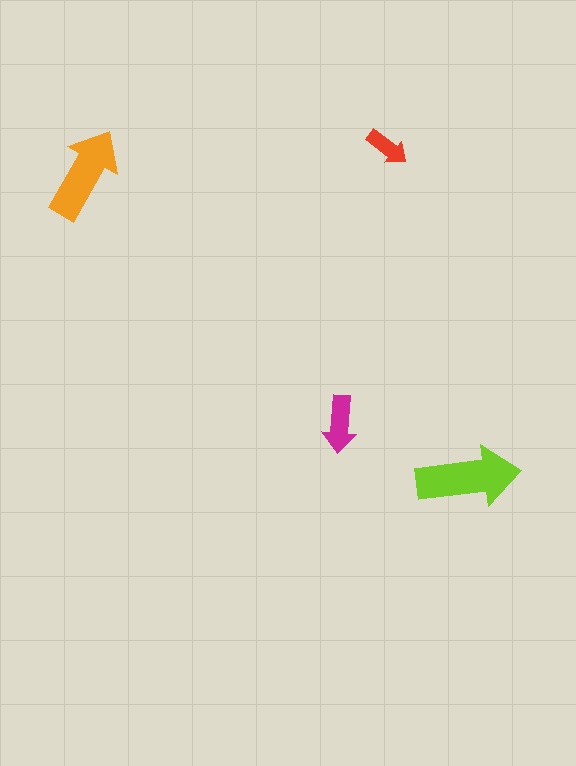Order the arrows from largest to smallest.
the lime one, the orange one, the magenta one, the red one.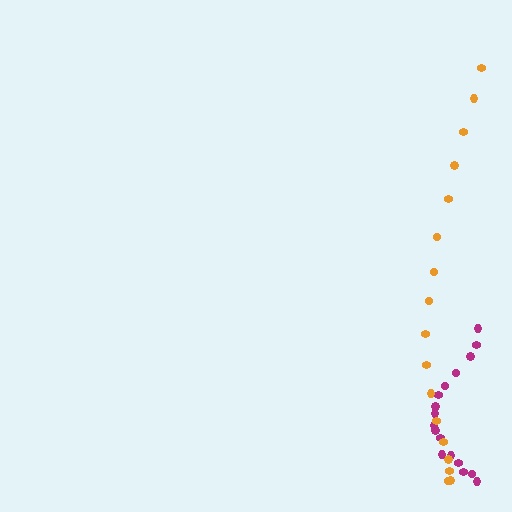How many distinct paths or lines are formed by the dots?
There are 2 distinct paths.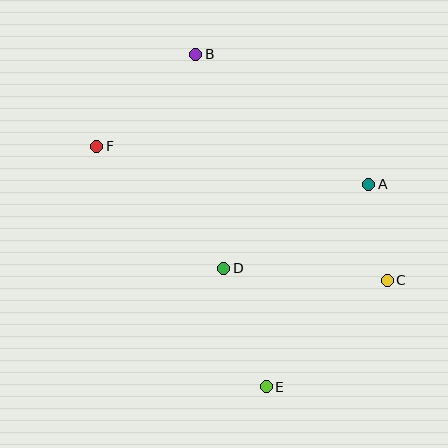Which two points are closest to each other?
Points A and C are closest to each other.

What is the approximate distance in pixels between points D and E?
The distance between D and E is approximately 126 pixels.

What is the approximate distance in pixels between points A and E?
The distance between A and E is approximately 227 pixels.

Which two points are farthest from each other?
Points B and E are farthest from each other.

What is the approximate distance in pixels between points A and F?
The distance between A and F is approximately 275 pixels.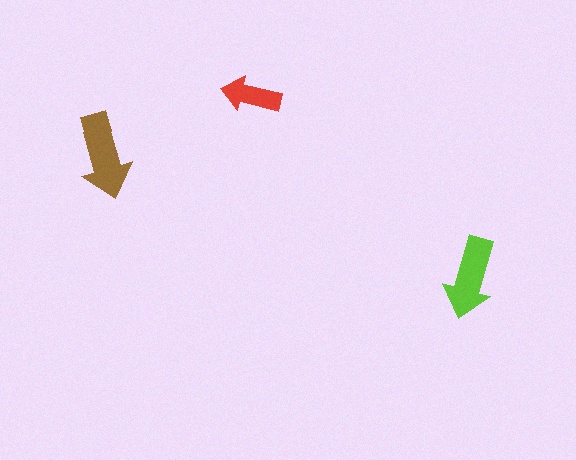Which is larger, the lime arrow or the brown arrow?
The brown one.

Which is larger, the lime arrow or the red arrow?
The lime one.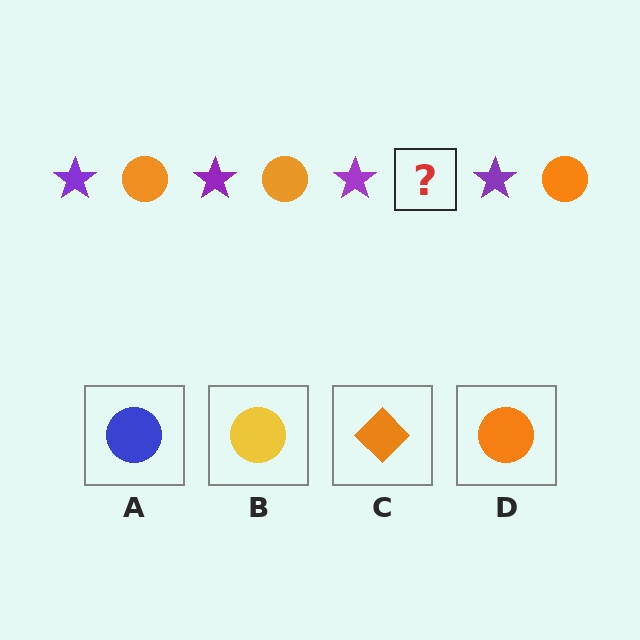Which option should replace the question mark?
Option D.